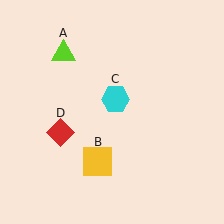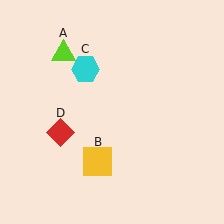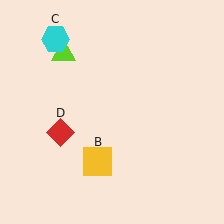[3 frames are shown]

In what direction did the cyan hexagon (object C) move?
The cyan hexagon (object C) moved up and to the left.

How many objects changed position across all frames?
1 object changed position: cyan hexagon (object C).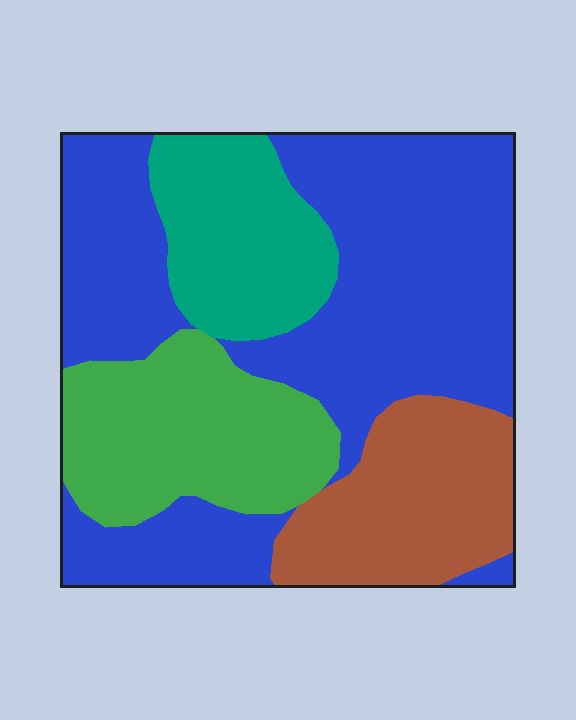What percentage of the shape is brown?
Brown takes up less than a quarter of the shape.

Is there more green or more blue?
Blue.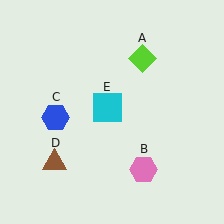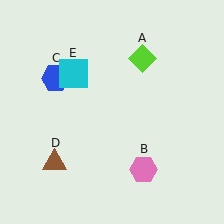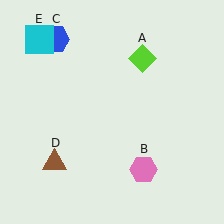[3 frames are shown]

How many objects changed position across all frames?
2 objects changed position: blue hexagon (object C), cyan square (object E).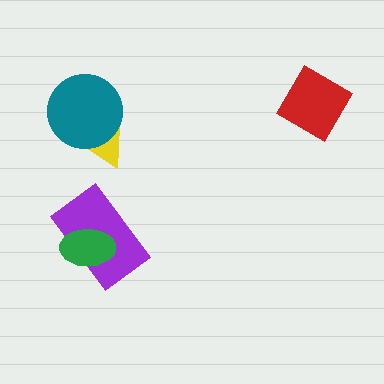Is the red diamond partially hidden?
No, no other shape covers it.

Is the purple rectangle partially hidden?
Yes, it is partially covered by another shape.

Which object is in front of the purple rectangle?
The green ellipse is in front of the purple rectangle.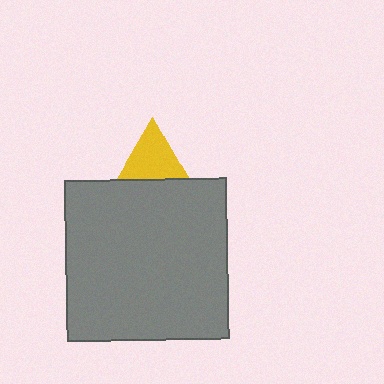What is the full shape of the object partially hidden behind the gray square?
The partially hidden object is a yellow triangle.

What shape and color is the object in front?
The object in front is a gray square.